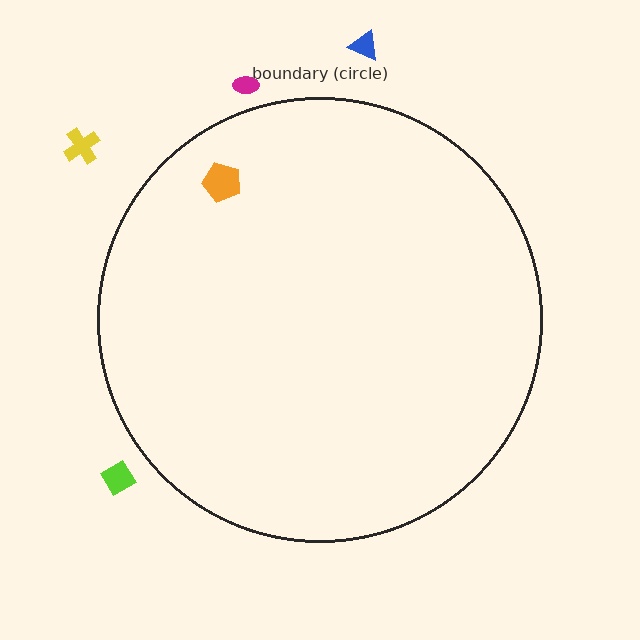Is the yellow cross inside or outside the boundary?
Outside.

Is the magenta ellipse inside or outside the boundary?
Outside.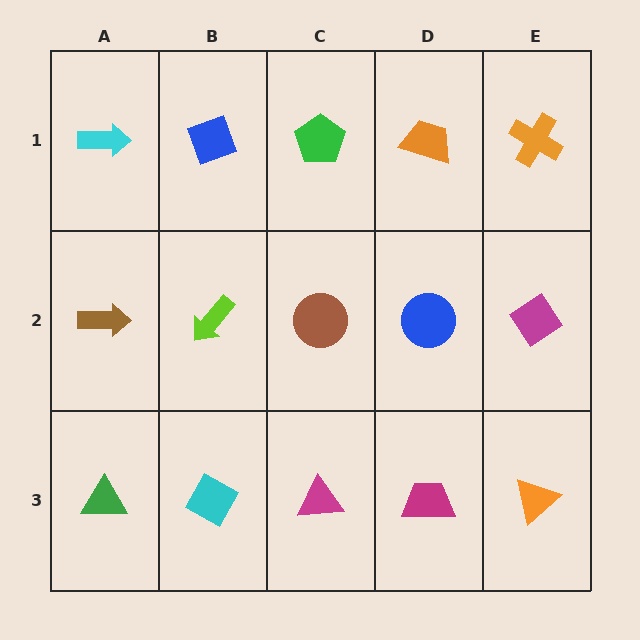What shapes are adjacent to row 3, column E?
A magenta diamond (row 2, column E), a magenta trapezoid (row 3, column D).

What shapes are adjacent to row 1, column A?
A brown arrow (row 2, column A), a blue diamond (row 1, column B).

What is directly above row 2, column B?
A blue diamond.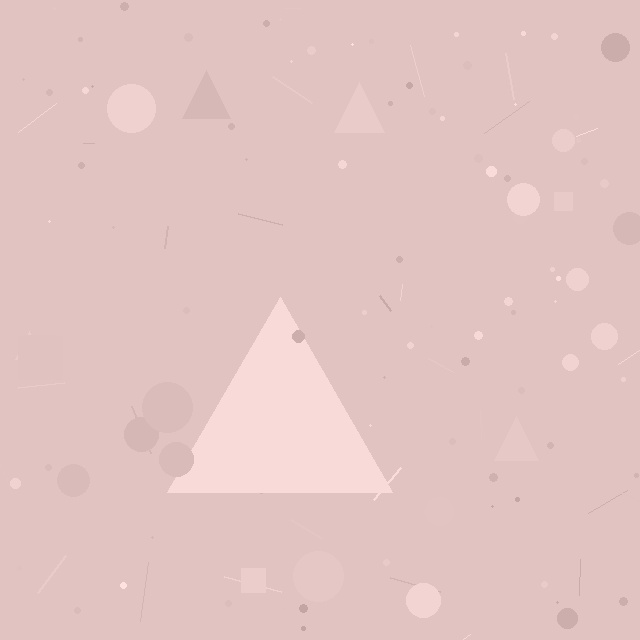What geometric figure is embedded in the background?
A triangle is embedded in the background.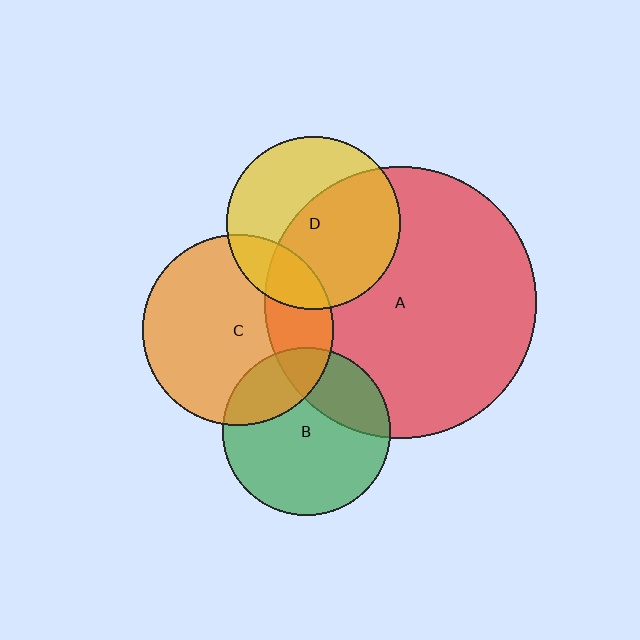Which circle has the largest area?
Circle A (red).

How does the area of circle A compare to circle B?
Approximately 2.6 times.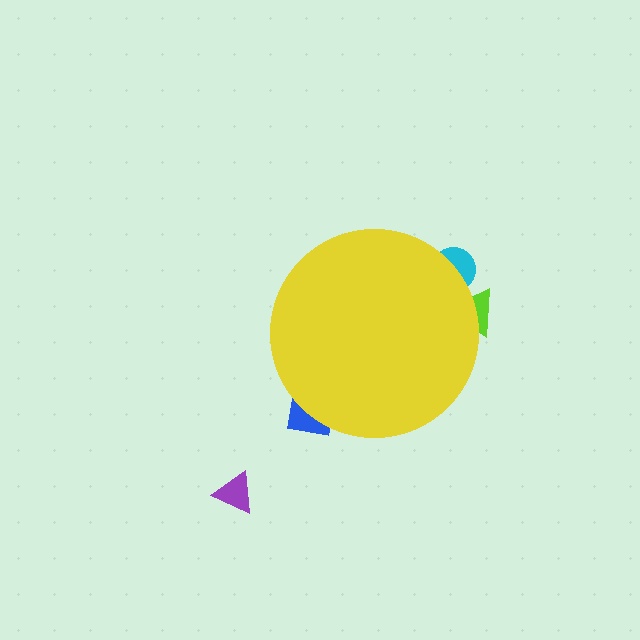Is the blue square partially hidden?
Yes, the blue square is partially hidden behind the yellow circle.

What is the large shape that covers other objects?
A yellow circle.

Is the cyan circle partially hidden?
Yes, the cyan circle is partially hidden behind the yellow circle.